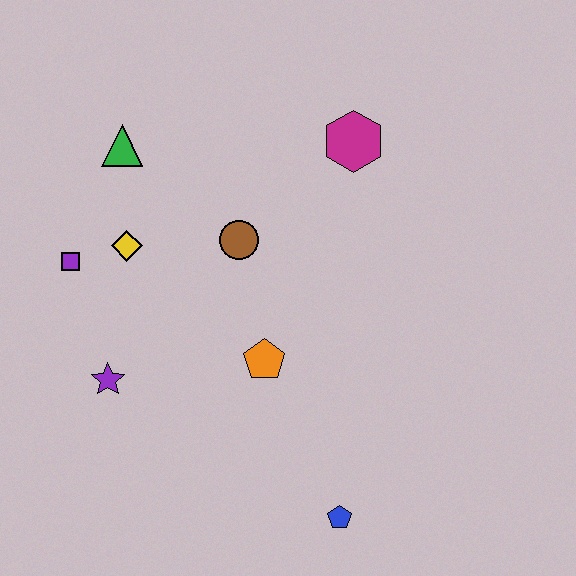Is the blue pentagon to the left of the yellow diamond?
No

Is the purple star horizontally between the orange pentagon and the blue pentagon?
No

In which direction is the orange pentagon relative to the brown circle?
The orange pentagon is below the brown circle.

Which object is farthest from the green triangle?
The blue pentagon is farthest from the green triangle.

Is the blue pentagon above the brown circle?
No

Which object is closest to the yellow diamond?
The purple square is closest to the yellow diamond.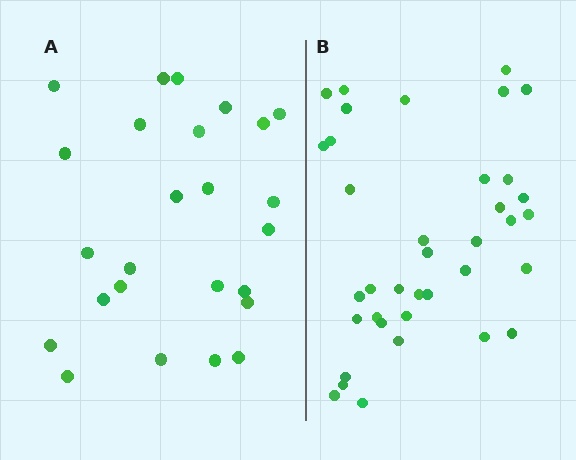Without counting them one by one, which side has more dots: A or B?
Region B (the right region) has more dots.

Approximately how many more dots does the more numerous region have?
Region B has roughly 12 or so more dots than region A.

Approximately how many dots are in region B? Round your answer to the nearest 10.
About 40 dots. (The exact count is 37, which rounds to 40.)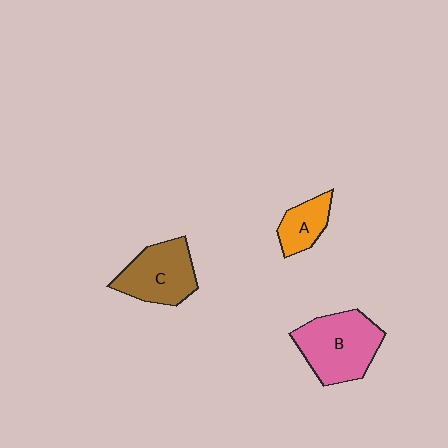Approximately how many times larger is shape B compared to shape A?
Approximately 2.2 times.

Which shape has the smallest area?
Shape A (orange).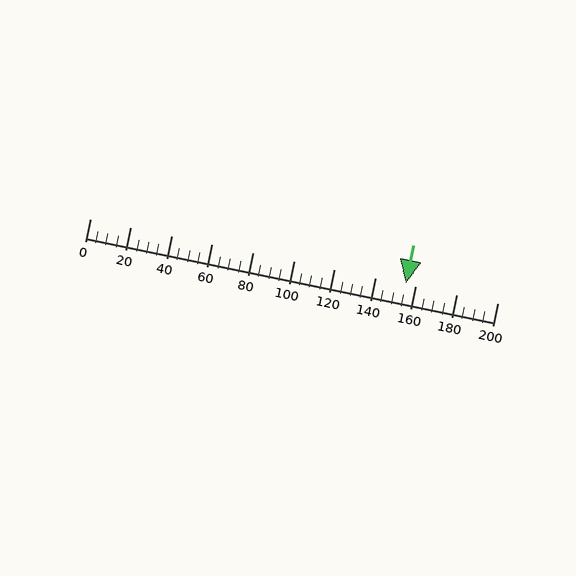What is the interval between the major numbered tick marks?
The major tick marks are spaced 20 units apart.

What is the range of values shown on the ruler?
The ruler shows values from 0 to 200.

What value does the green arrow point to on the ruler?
The green arrow points to approximately 155.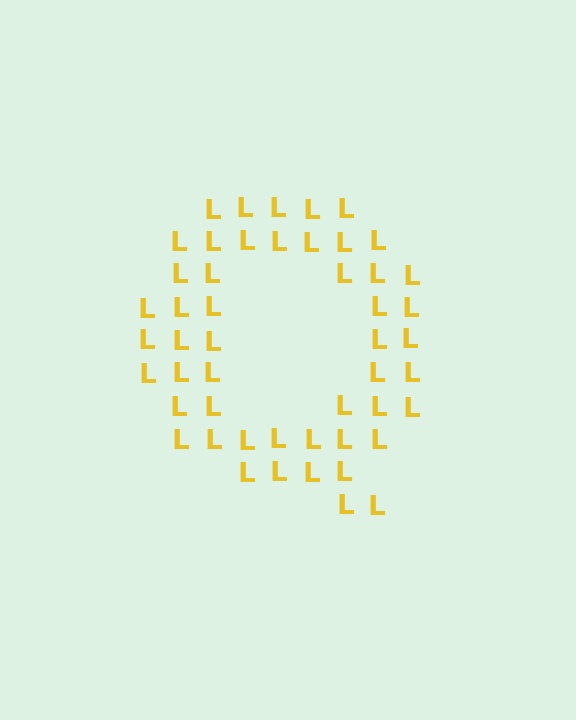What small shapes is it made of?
It is made of small letter L's.